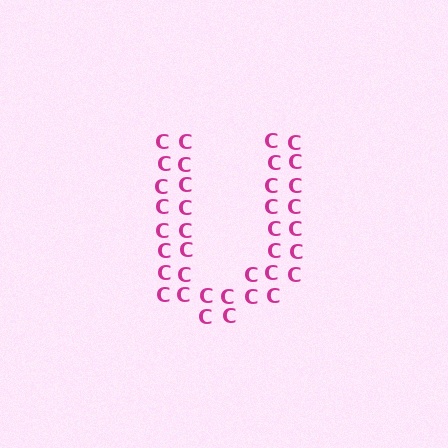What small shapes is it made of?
It is made of small letter C's.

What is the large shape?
The large shape is the letter U.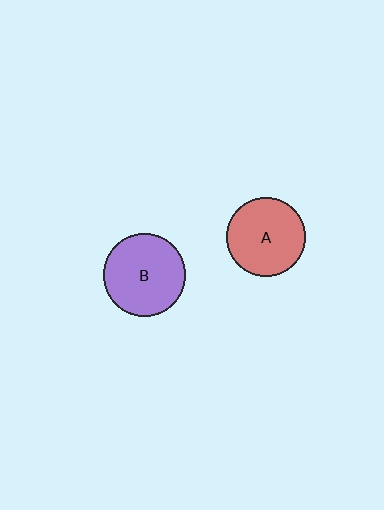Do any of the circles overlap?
No, none of the circles overlap.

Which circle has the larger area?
Circle B (purple).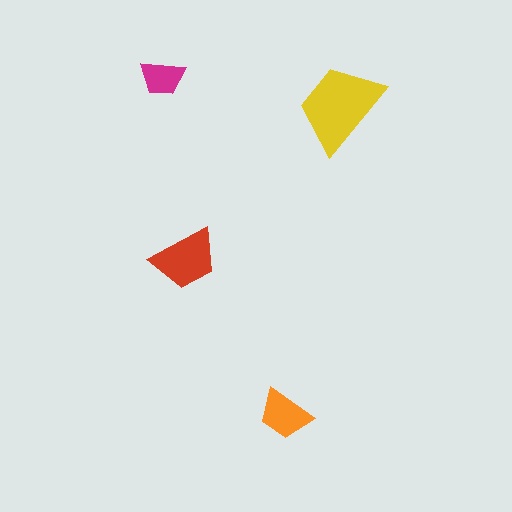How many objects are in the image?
There are 4 objects in the image.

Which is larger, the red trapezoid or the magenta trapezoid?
The red one.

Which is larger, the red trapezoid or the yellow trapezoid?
The yellow one.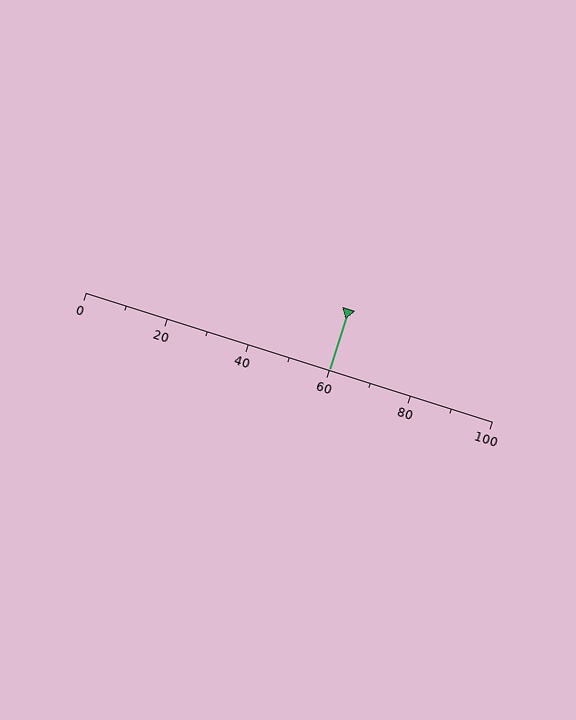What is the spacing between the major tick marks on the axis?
The major ticks are spaced 20 apart.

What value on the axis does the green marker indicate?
The marker indicates approximately 60.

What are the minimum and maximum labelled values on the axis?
The axis runs from 0 to 100.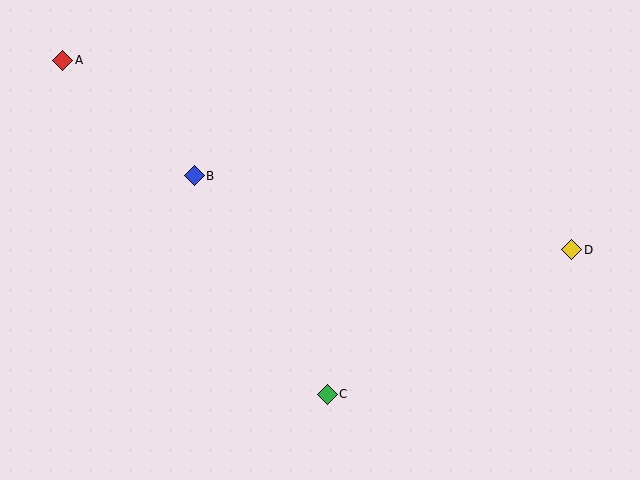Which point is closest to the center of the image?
Point B at (194, 176) is closest to the center.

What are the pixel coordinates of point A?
Point A is at (63, 60).